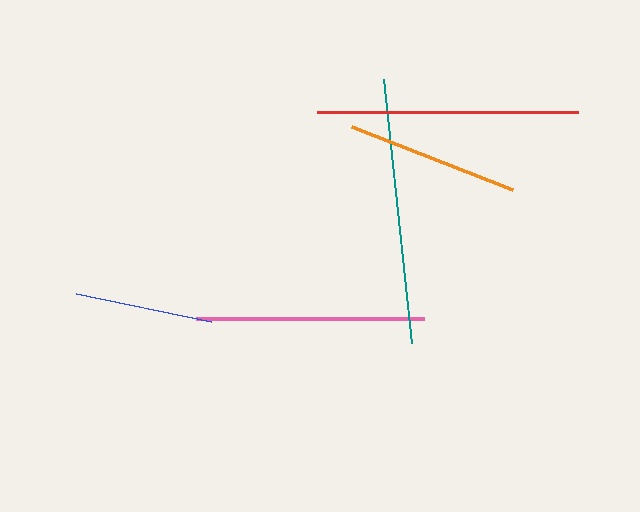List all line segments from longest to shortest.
From longest to shortest: teal, red, pink, orange, blue.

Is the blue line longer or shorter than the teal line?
The teal line is longer than the blue line.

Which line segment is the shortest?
The blue line is the shortest at approximately 138 pixels.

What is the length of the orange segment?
The orange segment is approximately 173 pixels long.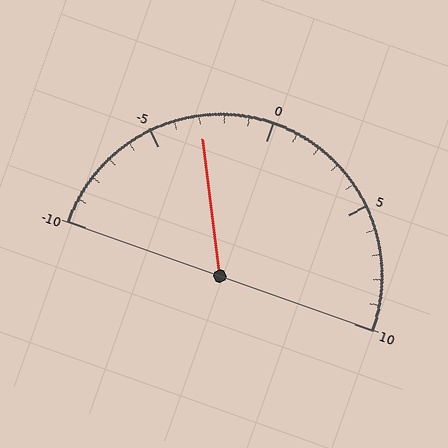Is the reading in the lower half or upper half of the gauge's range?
The reading is in the lower half of the range (-10 to 10).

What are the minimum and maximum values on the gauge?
The gauge ranges from -10 to 10.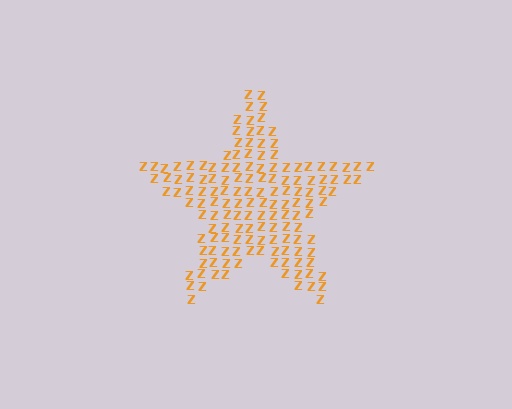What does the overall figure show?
The overall figure shows a star.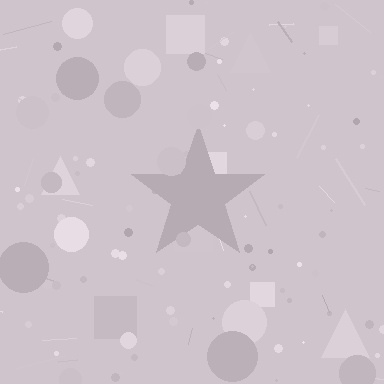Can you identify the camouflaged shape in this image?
The camouflaged shape is a star.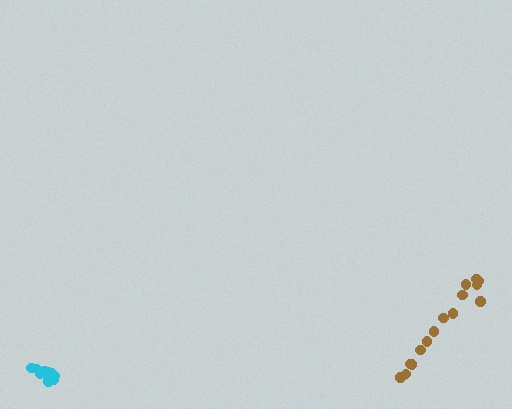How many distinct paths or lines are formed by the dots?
There are 2 distinct paths.